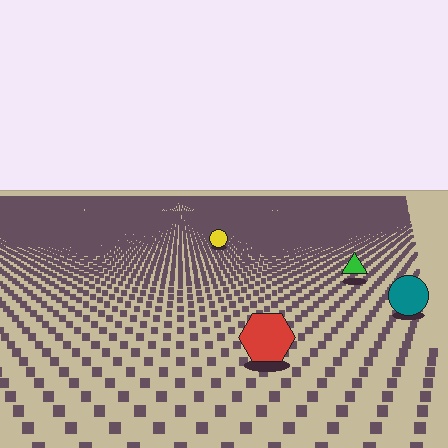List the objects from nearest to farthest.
From nearest to farthest: the red hexagon, the teal circle, the green triangle, the yellow circle.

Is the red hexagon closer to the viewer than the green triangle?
Yes. The red hexagon is closer — you can tell from the texture gradient: the ground texture is coarser near it.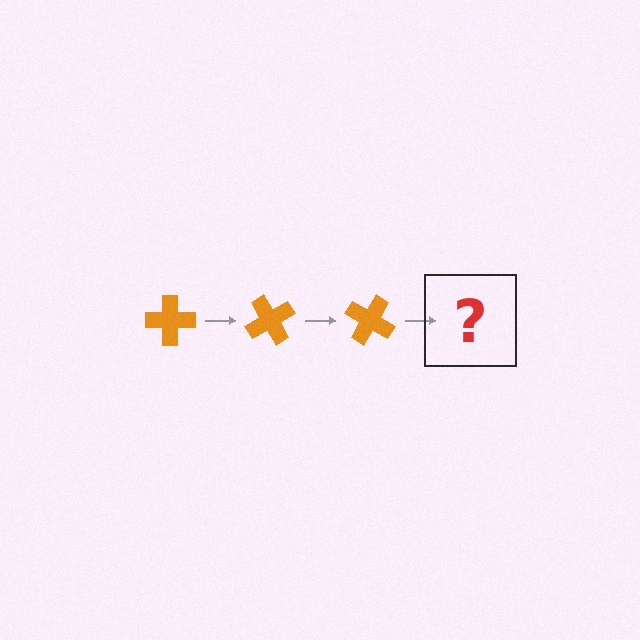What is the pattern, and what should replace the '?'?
The pattern is that the cross rotates 60 degrees each step. The '?' should be an orange cross rotated 180 degrees.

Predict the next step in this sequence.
The next step is an orange cross rotated 180 degrees.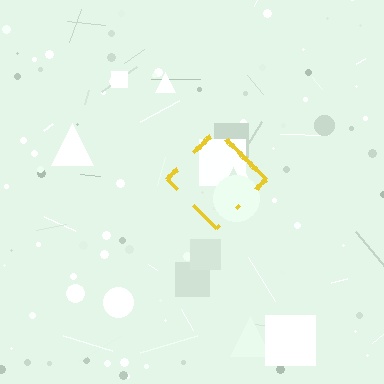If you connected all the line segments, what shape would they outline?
They would outline a diamond.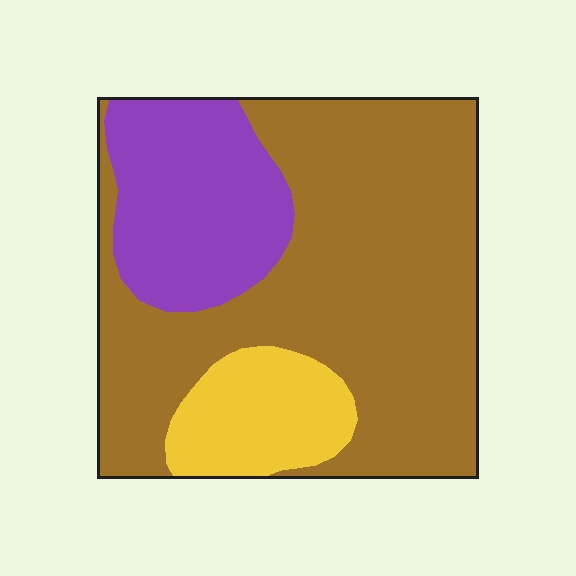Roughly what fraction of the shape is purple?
Purple covers roughly 20% of the shape.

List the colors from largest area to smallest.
From largest to smallest: brown, purple, yellow.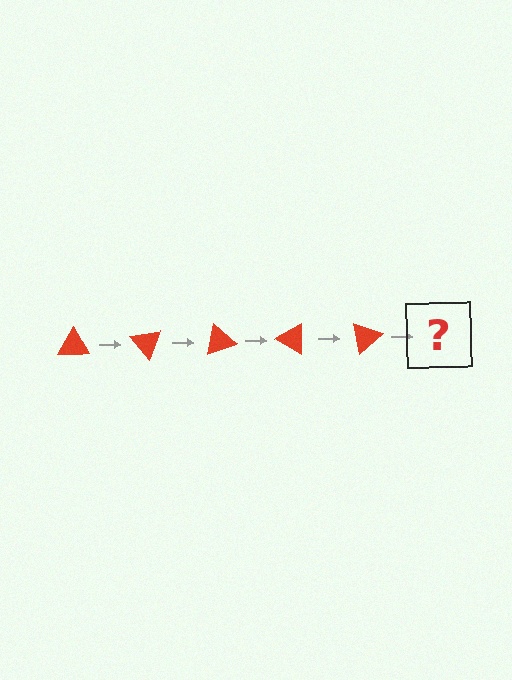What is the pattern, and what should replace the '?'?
The pattern is that the triangle rotates 50 degrees each step. The '?' should be a red triangle rotated 250 degrees.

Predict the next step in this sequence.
The next step is a red triangle rotated 250 degrees.